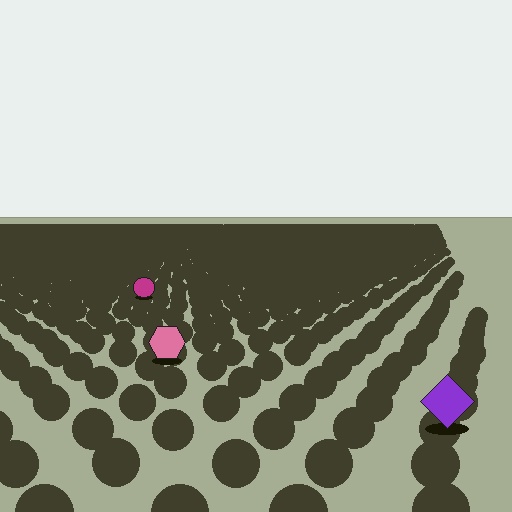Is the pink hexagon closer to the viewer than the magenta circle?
Yes. The pink hexagon is closer — you can tell from the texture gradient: the ground texture is coarser near it.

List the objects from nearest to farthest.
From nearest to farthest: the purple diamond, the pink hexagon, the magenta circle.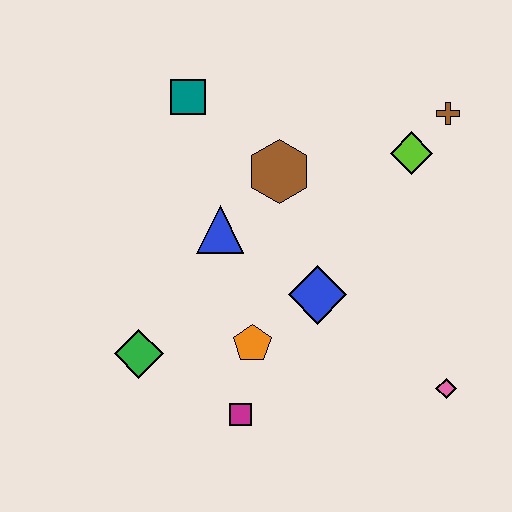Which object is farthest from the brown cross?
The green diamond is farthest from the brown cross.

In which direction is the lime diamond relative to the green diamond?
The lime diamond is to the right of the green diamond.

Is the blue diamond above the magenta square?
Yes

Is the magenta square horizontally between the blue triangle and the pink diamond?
Yes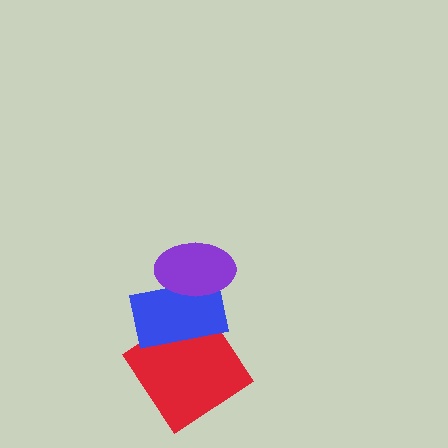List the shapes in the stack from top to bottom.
From top to bottom: the purple ellipse, the blue rectangle, the red diamond.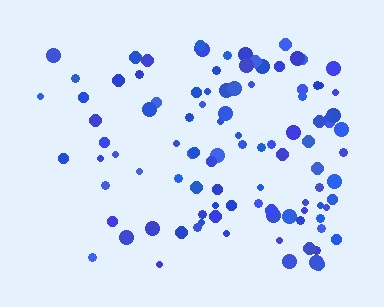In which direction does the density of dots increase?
From left to right, with the right side densest.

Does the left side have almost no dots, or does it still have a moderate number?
Still a moderate number, just noticeably fewer than the right.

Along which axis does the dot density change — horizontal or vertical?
Horizontal.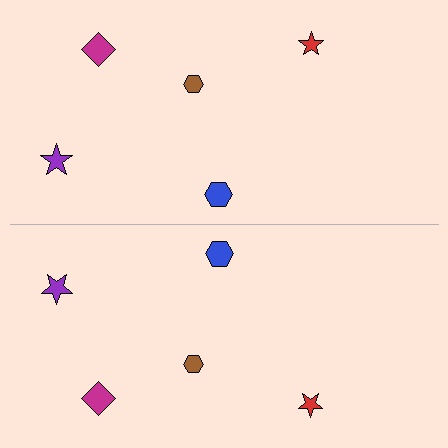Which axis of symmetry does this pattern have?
The pattern has a horizontal axis of symmetry running through the center of the image.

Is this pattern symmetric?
Yes, this pattern has bilateral (reflection) symmetry.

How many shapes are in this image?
There are 10 shapes in this image.